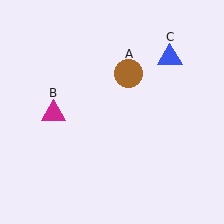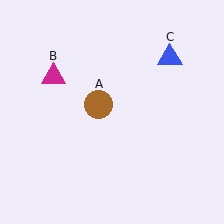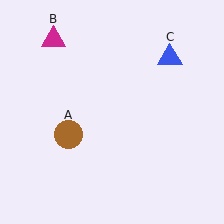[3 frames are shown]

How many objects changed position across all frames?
2 objects changed position: brown circle (object A), magenta triangle (object B).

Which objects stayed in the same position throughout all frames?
Blue triangle (object C) remained stationary.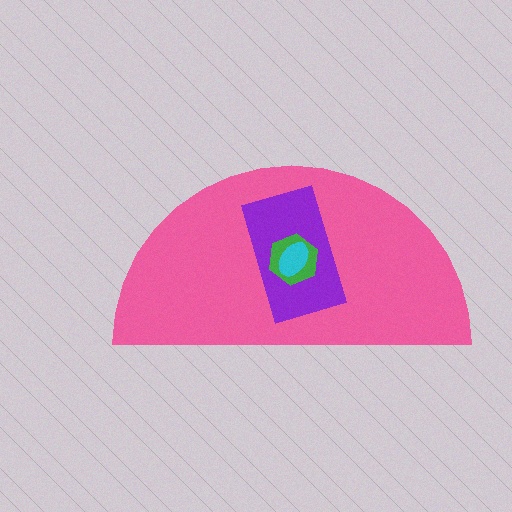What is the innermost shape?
The cyan ellipse.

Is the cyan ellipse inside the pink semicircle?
Yes.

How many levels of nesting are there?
4.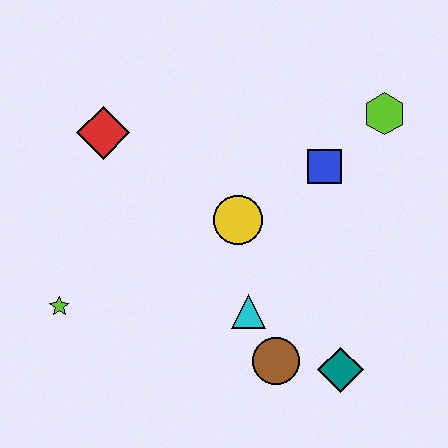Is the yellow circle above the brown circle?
Yes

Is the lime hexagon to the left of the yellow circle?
No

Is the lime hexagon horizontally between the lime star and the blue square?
No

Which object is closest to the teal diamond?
The brown circle is closest to the teal diamond.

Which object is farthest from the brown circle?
The red diamond is farthest from the brown circle.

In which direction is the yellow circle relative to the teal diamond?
The yellow circle is above the teal diamond.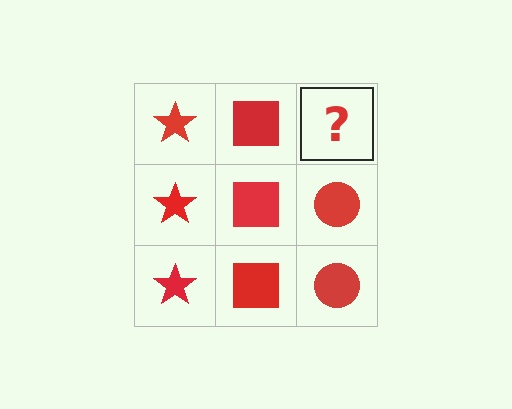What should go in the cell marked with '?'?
The missing cell should contain a red circle.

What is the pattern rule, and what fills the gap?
The rule is that each column has a consistent shape. The gap should be filled with a red circle.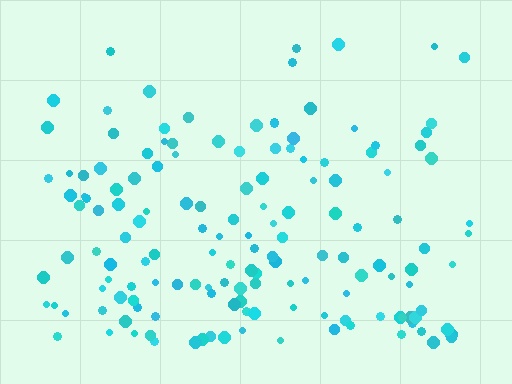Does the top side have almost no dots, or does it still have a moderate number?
Still a moderate number, just noticeably fewer than the bottom.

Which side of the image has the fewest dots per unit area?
The top.